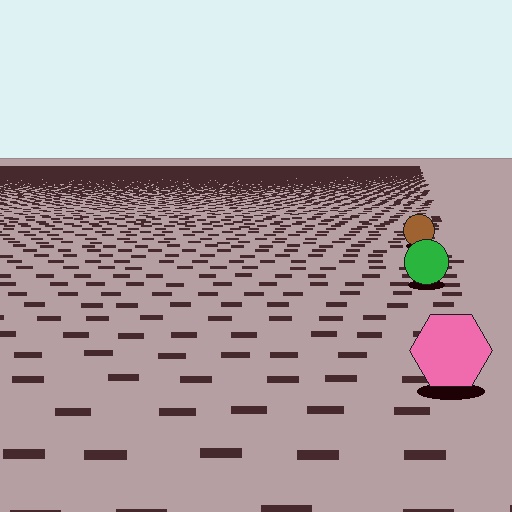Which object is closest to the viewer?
The pink hexagon is closest. The texture marks near it are larger and more spread out.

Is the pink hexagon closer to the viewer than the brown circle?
Yes. The pink hexagon is closer — you can tell from the texture gradient: the ground texture is coarser near it.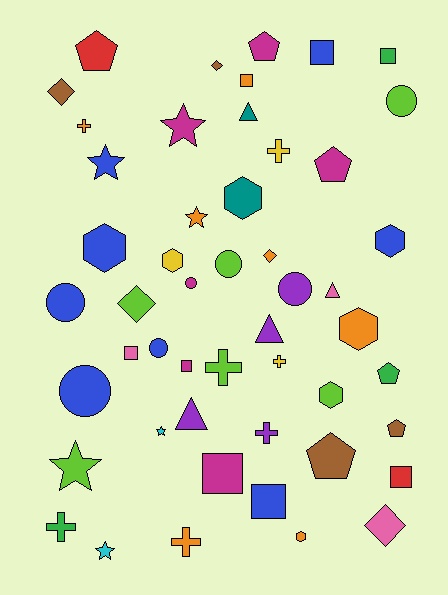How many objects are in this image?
There are 50 objects.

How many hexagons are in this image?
There are 7 hexagons.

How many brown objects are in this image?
There are 4 brown objects.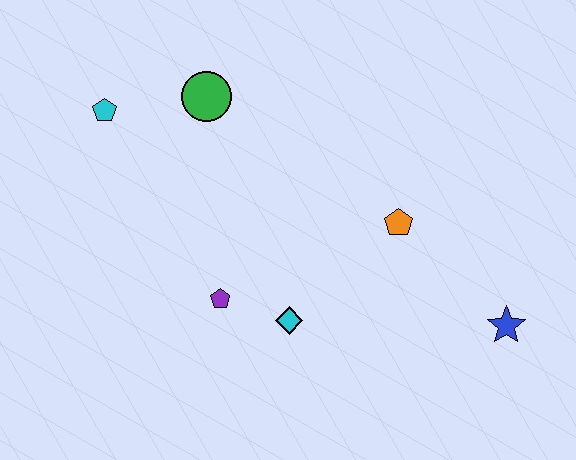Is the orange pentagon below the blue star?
No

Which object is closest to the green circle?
The cyan pentagon is closest to the green circle.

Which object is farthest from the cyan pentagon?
The blue star is farthest from the cyan pentagon.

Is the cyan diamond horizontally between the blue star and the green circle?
Yes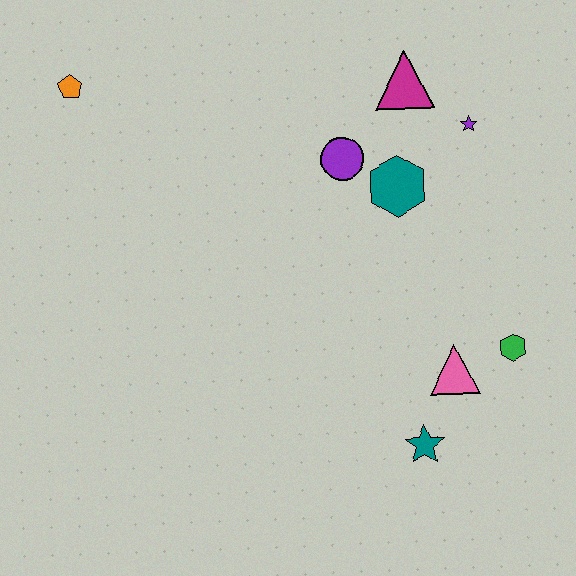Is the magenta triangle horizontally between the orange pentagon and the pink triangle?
Yes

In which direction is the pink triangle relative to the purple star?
The pink triangle is below the purple star.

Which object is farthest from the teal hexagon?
The orange pentagon is farthest from the teal hexagon.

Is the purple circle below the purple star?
Yes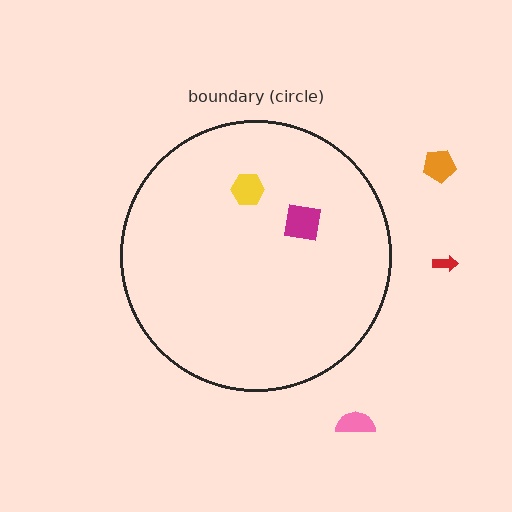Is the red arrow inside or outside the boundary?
Outside.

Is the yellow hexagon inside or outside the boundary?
Inside.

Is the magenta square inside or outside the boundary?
Inside.